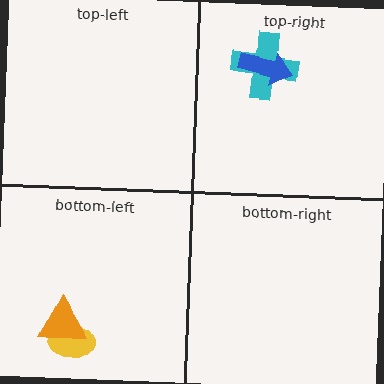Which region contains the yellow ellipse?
The bottom-left region.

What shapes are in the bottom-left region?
The yellow ellipse, the orange triangle.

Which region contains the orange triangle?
The bottom-left region.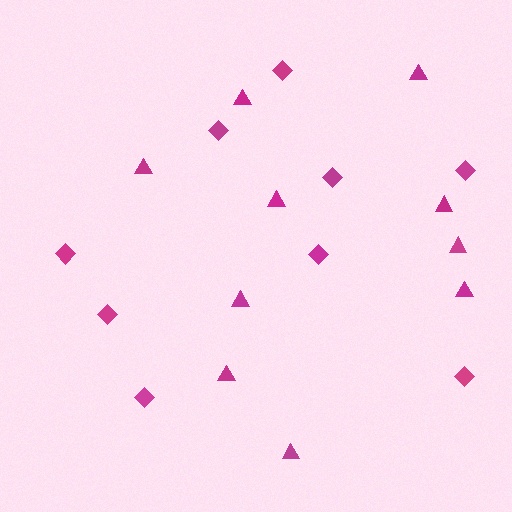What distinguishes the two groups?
There are 2 groups: one group of diamonds (9) and one group of triangles (10).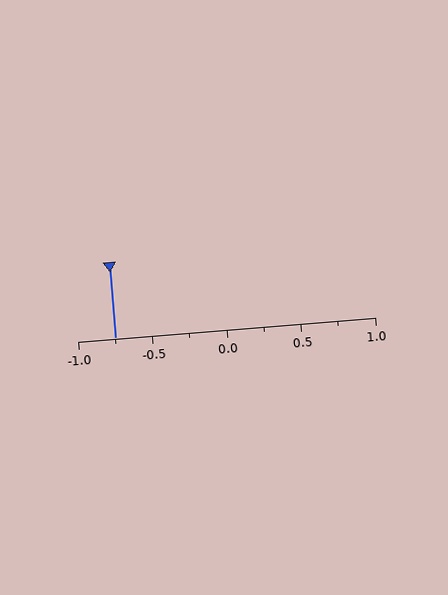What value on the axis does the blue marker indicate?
The marker indicates approximately -0.75.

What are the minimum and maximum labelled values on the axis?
The axis runs from -1.0 to 1.0.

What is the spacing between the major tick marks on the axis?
The major ticks are spaced 0.5 apart.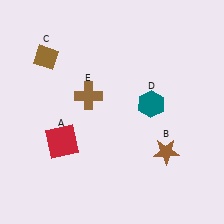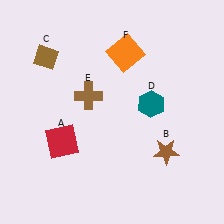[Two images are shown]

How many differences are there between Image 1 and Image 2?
There is 1 difference between the two images.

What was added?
An orange square (F) was added in Image 2.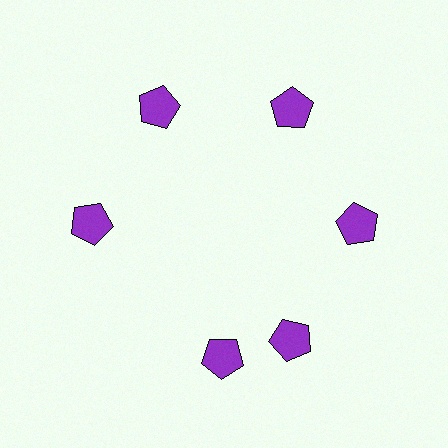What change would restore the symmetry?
The symmetry would be restored by rotating it back into even spacing with its neighbors so that all 6 pentagons sit at equal angles and equal distance from the center.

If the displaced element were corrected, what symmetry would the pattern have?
It would have 6-fold rotational symmetry — the pattern would map onto itself every 60 degrees.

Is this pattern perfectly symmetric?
No. The 6 purple pentagons are arranged in a ring, but one element near the 7 o'clock position is rotated out of alignment along the ring, breaking the 6-fold rotational symmetry.